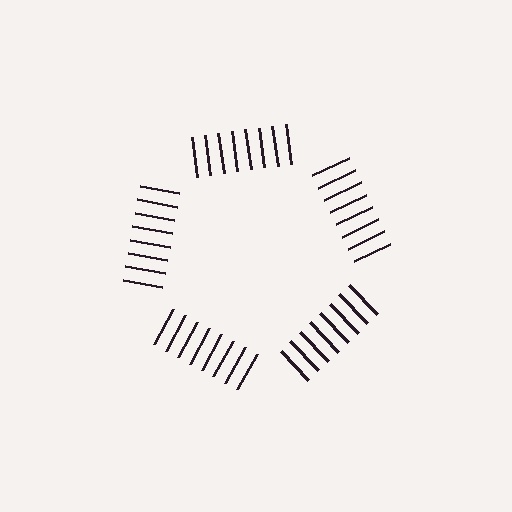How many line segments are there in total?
40 — 8 along each of the 5 edges.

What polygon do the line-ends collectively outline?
An illusory pentagon — the line segments terminate on its edges but no continuous stroke is drawn.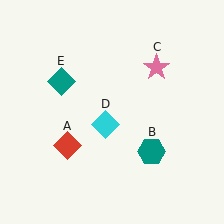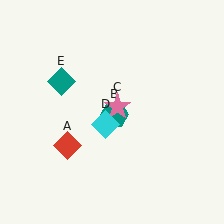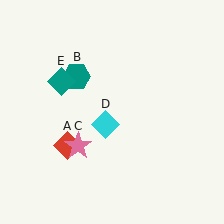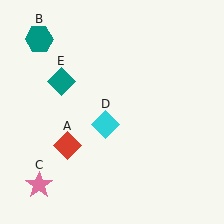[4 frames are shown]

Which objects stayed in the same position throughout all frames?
Red diamond (object A) and cyan diamond (object D) and teal diamond (object E) remained stationary.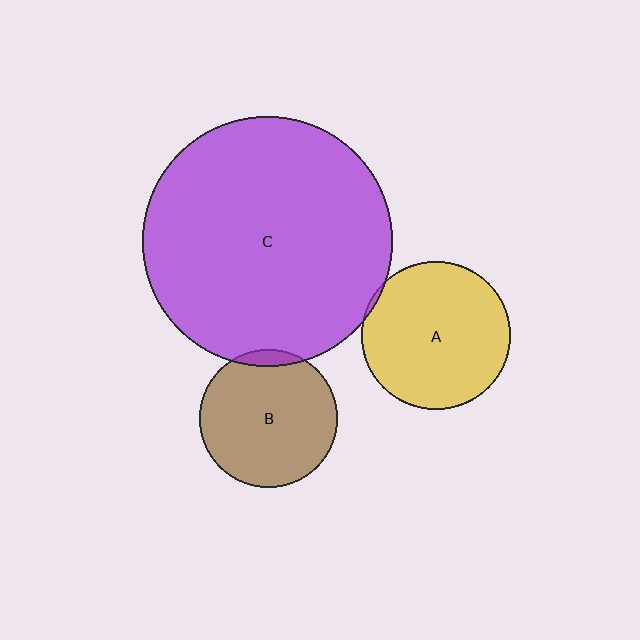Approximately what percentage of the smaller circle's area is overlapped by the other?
Approximately 5%.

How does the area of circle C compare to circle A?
Approximately 2.8 times.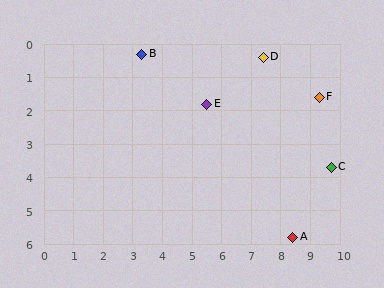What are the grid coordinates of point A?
Point A is at approximately (8.4, 5.8).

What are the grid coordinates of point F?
Point F is at approximately (9.3, 1.6).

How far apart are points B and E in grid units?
Points B and E are about 2.7 grid units apart.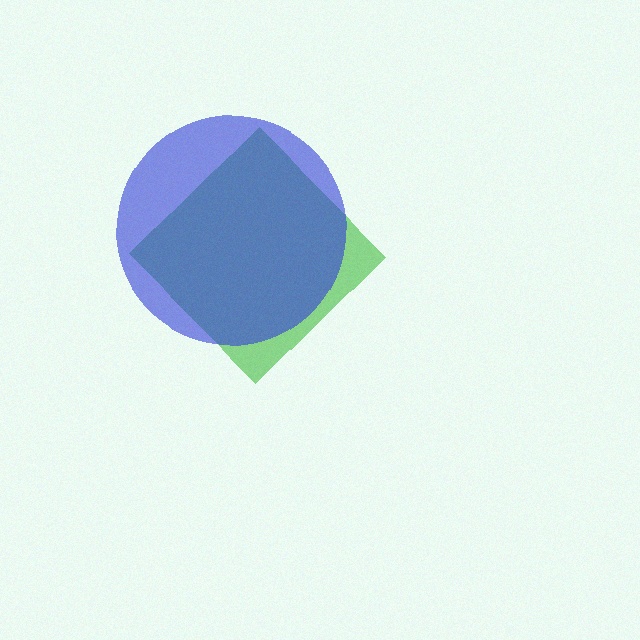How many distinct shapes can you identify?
There are 2 distinct shapes: a green diamond, a blue circle.